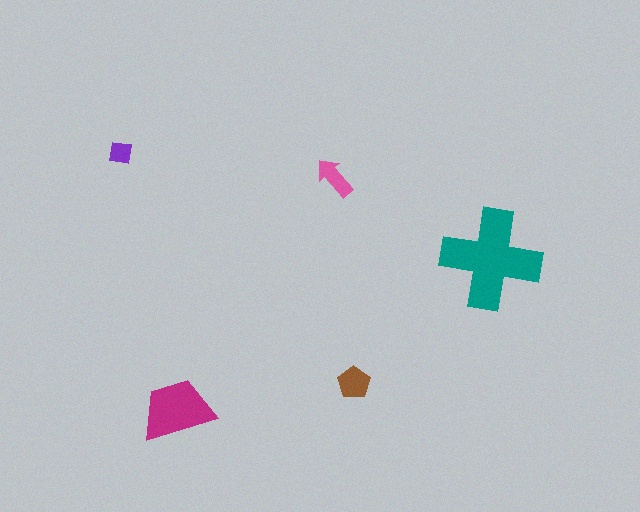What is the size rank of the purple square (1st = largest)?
5th.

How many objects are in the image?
There are 5 objects in the image.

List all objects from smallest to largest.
The purple square, the pink arrow, the brown pentagon, the magenta trapezoid, the teal cross.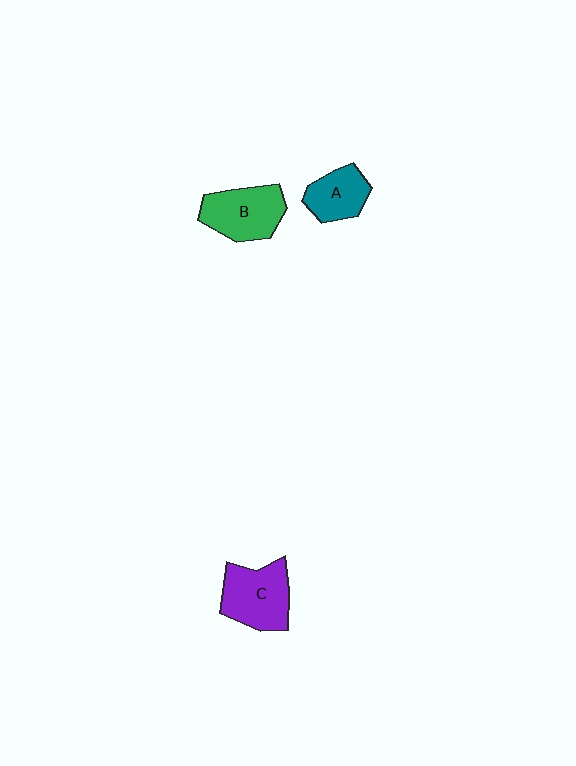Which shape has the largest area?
Shape C (purple).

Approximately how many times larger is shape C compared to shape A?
Approximately 1.5 times.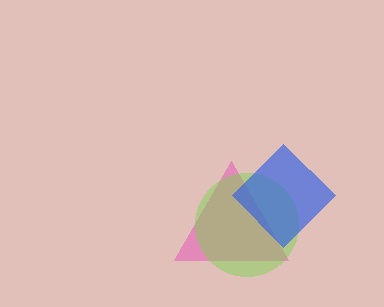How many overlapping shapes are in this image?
There are 3 overlapping shapes in the image.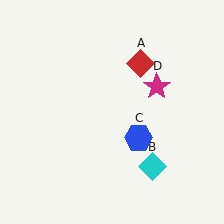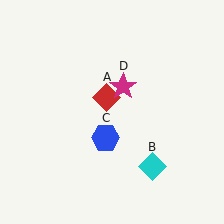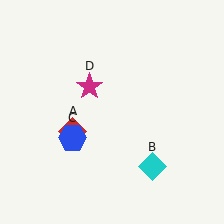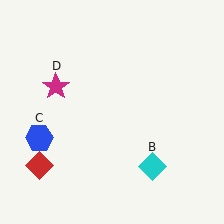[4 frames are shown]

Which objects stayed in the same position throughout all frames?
Cyan diamond (object B) remained stationary.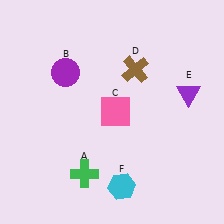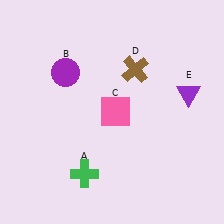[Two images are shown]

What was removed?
The cyan hexagon (F) was removed in Image 2.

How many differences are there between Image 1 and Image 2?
There is 1 difference between the two images.